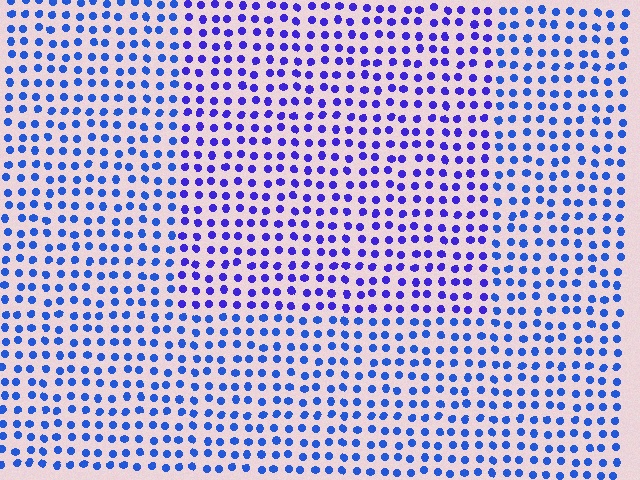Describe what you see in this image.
The image is filled with small blue elements in a uniform arrangement. A rectangle-shaped region is visible where the elements are tinted to a slightly different hue, forming a subtle color boundary.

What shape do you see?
I see a rectangle.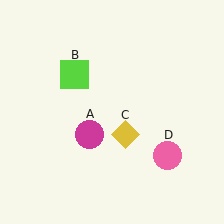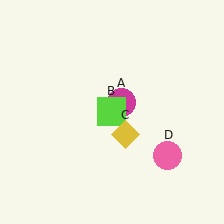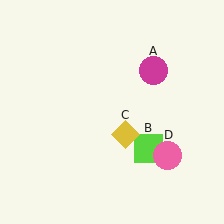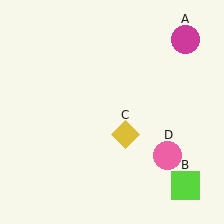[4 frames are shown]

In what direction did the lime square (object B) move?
The lime square (object B) moved down and to the right.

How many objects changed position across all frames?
2 objects changed position: magenta circle (object A), lime square (object B).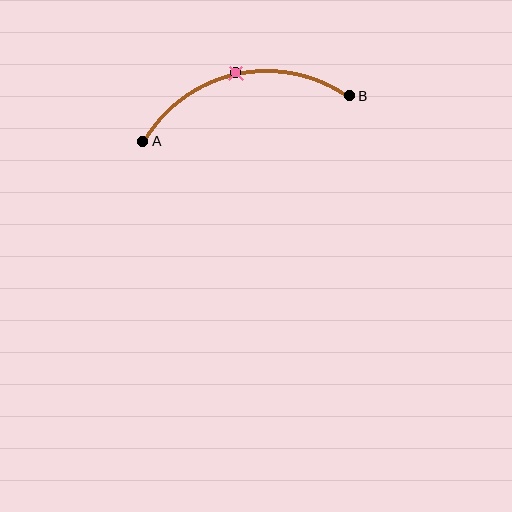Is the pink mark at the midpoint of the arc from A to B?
Yes. The pink mark lies on the arc at equal arc-length from both A and B — it is the arc midpoint.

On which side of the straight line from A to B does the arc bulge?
The arc bulges above the straight line connecting A and B.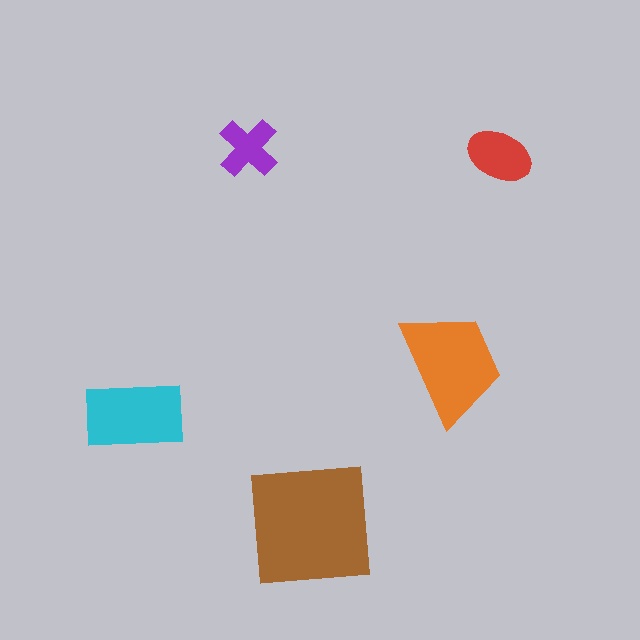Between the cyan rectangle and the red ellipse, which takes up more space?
The cyan rectangle.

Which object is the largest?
The brown square.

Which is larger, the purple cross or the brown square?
The brown square.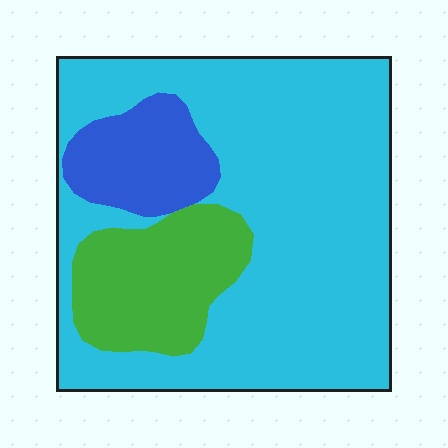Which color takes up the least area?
Blue, at roughly 10%.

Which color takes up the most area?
Cyan, at roughly 70%.